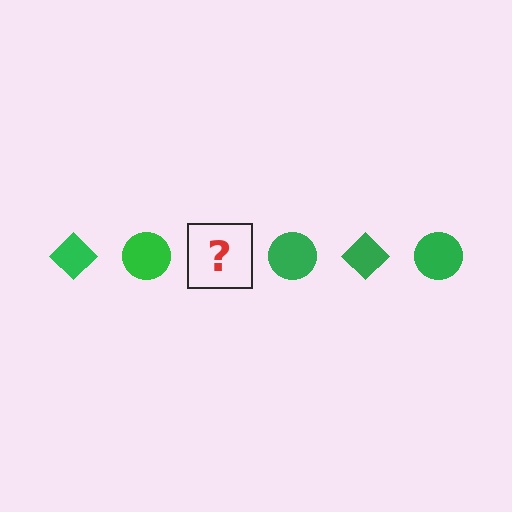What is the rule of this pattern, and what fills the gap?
The rule is that the pattern cycles through diamond, circle shapes in green. The gap should be filled with a green diamond.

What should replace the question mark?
The question mark should be replaced with a green diamond.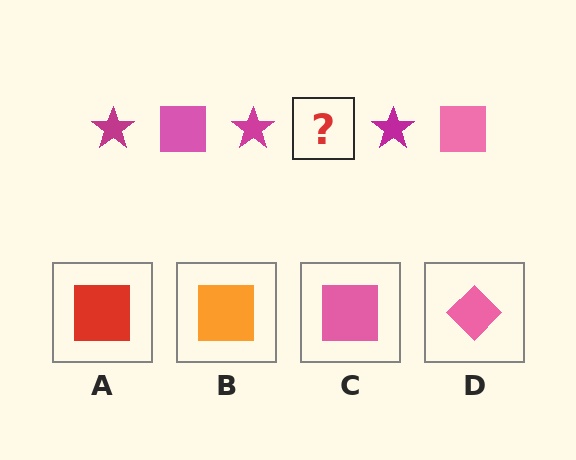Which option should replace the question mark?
Option C.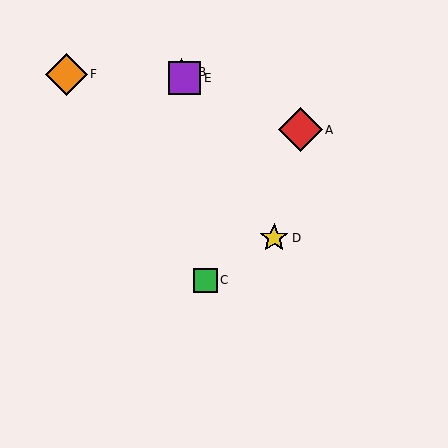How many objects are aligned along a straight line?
3 objects (B, D, E) are aligned along a straight line.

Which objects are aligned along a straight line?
Objects B, D, E are aligned along a straight line.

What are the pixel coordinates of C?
Object C is at (206, 280).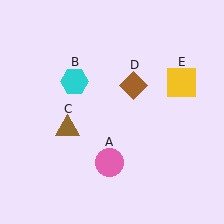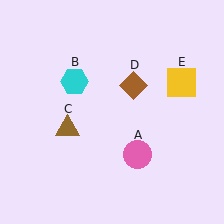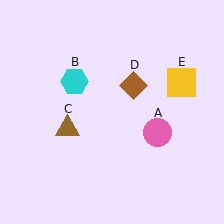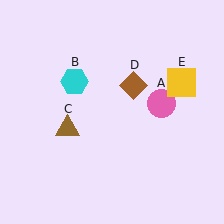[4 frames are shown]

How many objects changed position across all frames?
1 object changed position: pink circle (object A).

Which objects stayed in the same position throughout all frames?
Cyan hexagon (object B) and brown triangle (object C) and brown diamond (object D) and yellow square (object E) remained stationary.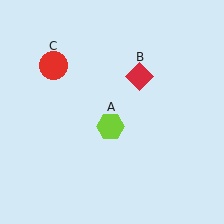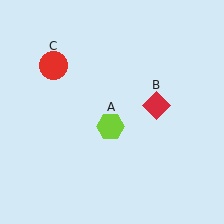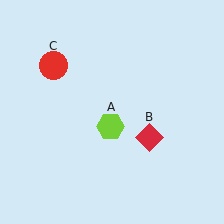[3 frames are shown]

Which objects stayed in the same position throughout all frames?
Lime hexagon (object A) and red circle (object C) remained stationary.